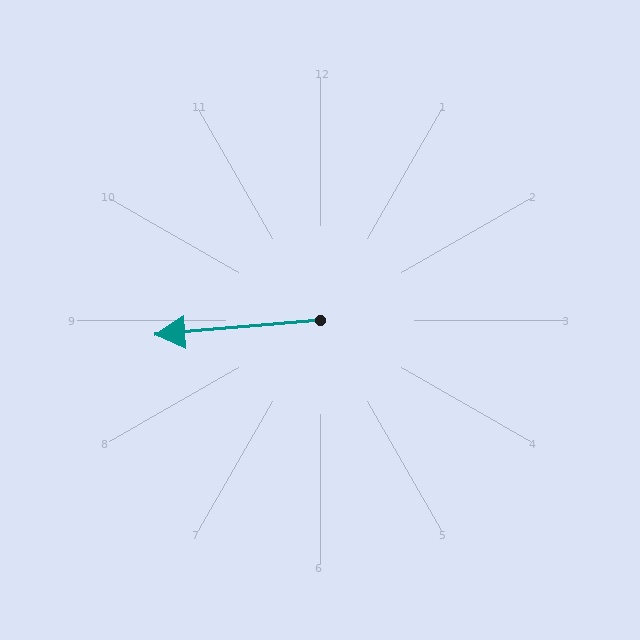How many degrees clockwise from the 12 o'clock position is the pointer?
Approximately 265 degrees.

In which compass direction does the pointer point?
West.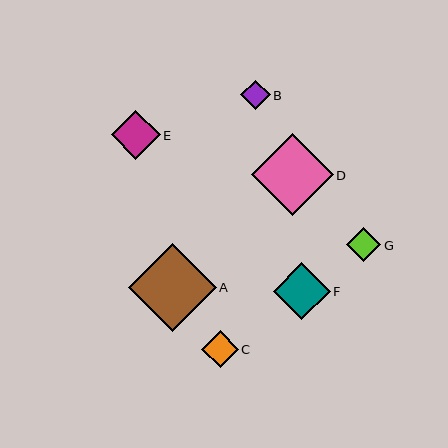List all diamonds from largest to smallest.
From largest to smallest: A, D, F, E, C, G, B.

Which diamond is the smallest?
Diamond B is the smallest with a size of approximately 29 pixels.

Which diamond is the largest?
Diamond A is the largest with a size of approximately 88 pixels.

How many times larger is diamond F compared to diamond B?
Diamond F is approximately 1.9 times the size of diamond B.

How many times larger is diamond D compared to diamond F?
Diamond D is approximately 1.4 times the size of diamond F.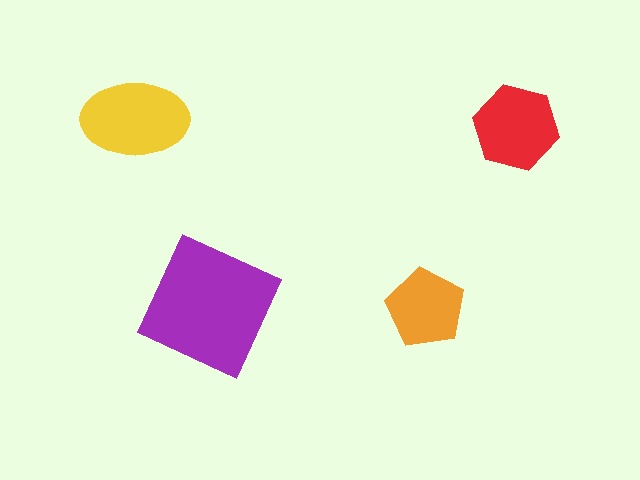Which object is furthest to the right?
The red hexagon is rightmost.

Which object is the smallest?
The orange pentagon.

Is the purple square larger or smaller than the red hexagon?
Larger.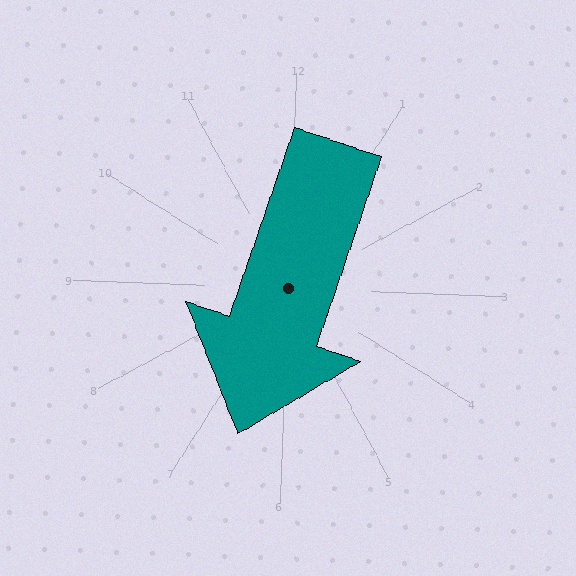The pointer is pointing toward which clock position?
Roughly 7 o'clock.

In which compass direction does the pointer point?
South.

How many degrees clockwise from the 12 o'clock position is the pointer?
Approximately 197 degrees.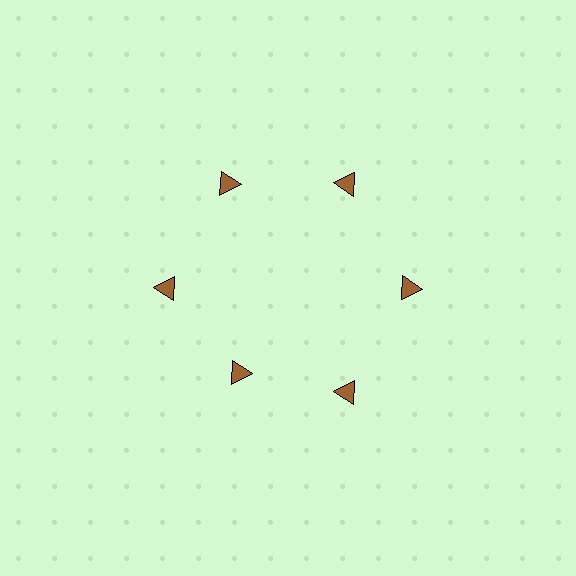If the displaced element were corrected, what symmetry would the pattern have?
It would have 6-fold rotational symmetry — the pattern would map onto itself every 60 degrees.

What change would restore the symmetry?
The symmetry would be restored by moving it outward, back onto the ring so that all 6 triangles sit at equal angles and equal distance from the center.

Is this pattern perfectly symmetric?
No. The 6 brown triangles are arranged in a ring, but one element near the 7 o'clock position is pulled inward toward the center, breaking the 6-fold rotational symmetry.